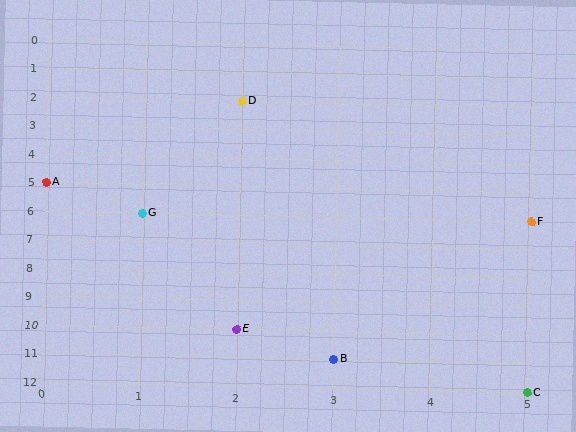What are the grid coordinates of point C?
Point C is at grid coordinates (5, 12).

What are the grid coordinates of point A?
Point A is at grid coordinates (0, 5).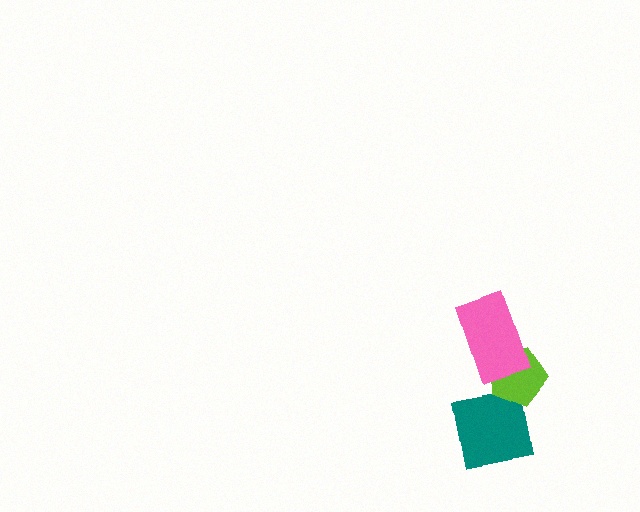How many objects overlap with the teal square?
1 object overlaps with the teal square.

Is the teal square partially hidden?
Yes, it is partially covered by another shape.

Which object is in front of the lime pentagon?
The pink rectangle is in front of the lime pentagon.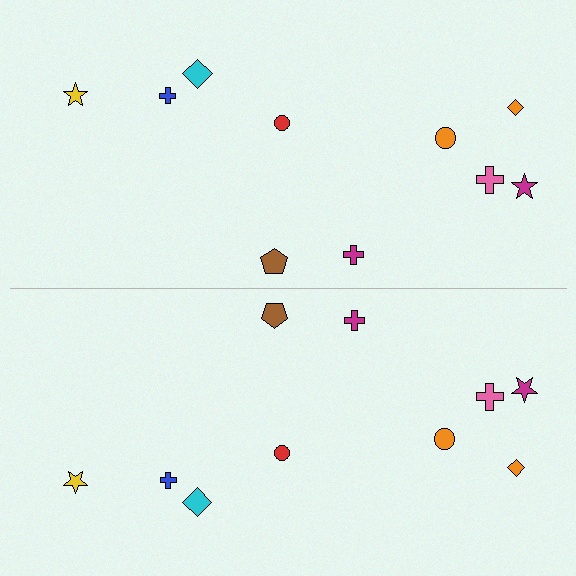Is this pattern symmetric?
Yes, this pattern has bilateral (reflection) symmetry.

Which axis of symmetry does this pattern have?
The pattern has a horizontal axis of symmetry running through the center of the image.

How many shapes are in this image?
There are 20 shapes in this image.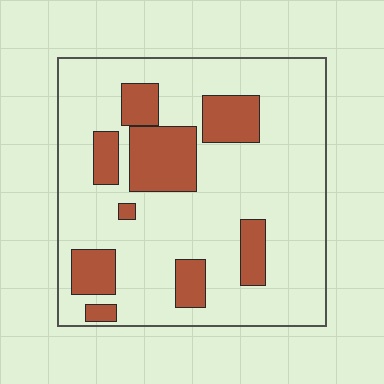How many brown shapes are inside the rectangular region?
9.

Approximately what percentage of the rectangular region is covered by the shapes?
Approximately 25%.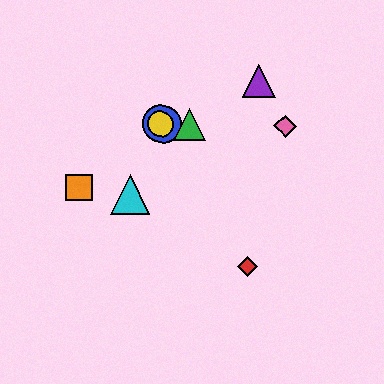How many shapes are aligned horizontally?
4 shapes (the blue circle, the green triangle, the yellow circle, the pink diamond) are aligned horizontally.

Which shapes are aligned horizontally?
The blue circle, the green triangle, the yellow circle, the pink diamond are aligned horizontally.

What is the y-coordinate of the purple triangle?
The purple triangle is at y≈81.